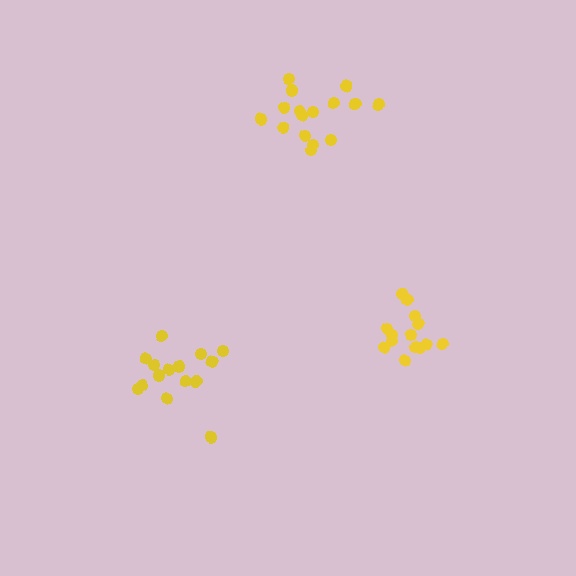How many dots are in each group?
Group 1: 16 dots, Group 2: 14 dots, Group 3: 16 dots (46 total).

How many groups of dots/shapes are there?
There are 3 groups.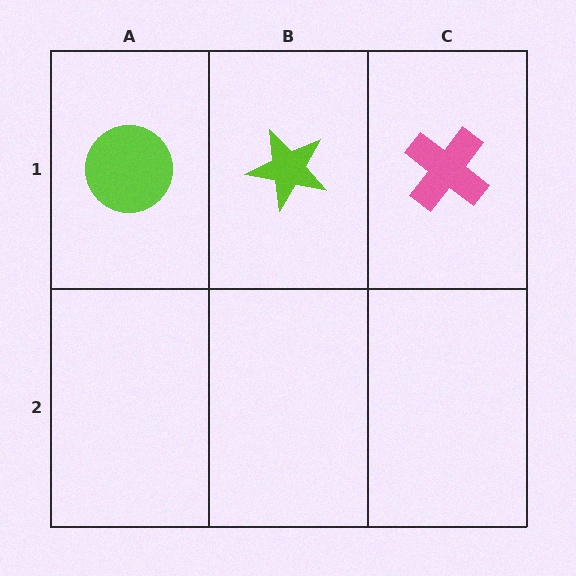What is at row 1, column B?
A lime star.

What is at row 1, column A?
A lime circle.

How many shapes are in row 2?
0 shapes.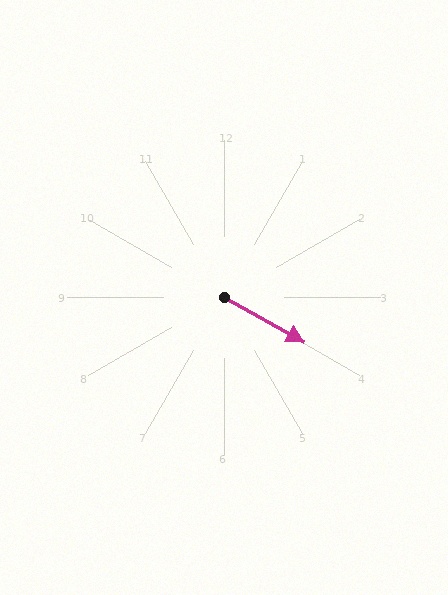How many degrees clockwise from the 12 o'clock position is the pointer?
Approximately 119 degrees.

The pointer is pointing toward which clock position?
Roughly 4 o'clock.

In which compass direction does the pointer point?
Southeast.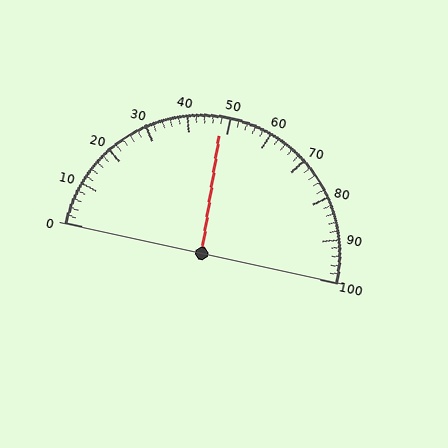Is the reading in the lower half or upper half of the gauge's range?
The reading is in the lower half of the range (0 to 100).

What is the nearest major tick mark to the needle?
The nearest major tick mark is 50.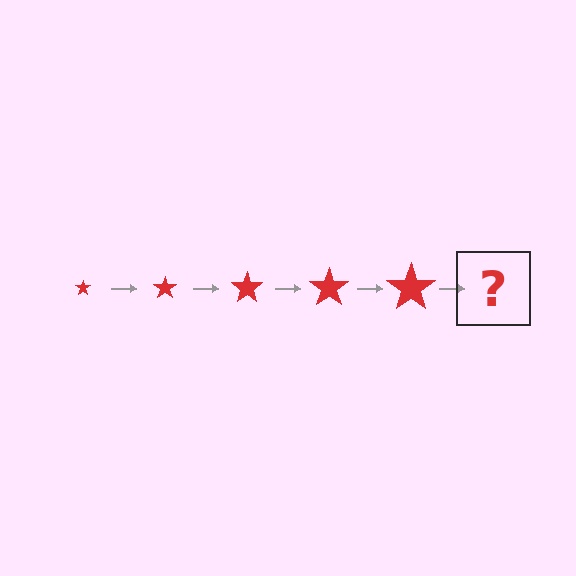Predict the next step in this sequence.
The next step is a red star, larger than the previous one.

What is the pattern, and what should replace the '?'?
The pattern is that the star gets progressively larger each step. The '?' should be a red star, larger than the previous one.